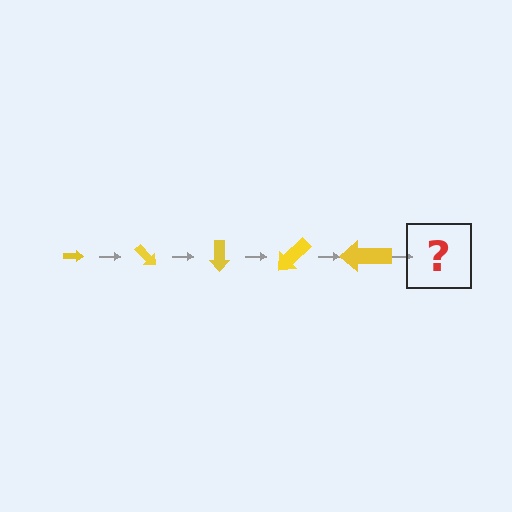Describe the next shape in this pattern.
It should be an arrow, larger than the previous one and rotated 225 degrees from the start.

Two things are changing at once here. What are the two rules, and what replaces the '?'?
The two rules are that the arrow grows larger each step and it rotates 45 degrees each step. The '?' should be an arrow, larger than the previous one and rotated 225 degrees from the start.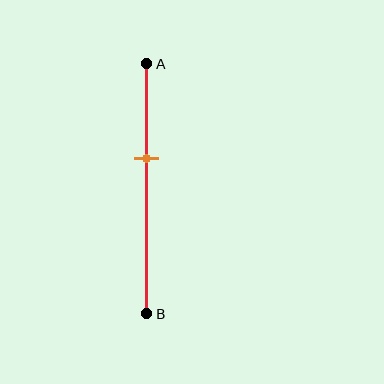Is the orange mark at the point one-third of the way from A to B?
No, the mark is at about 40% from A, not at the 33% one-third point.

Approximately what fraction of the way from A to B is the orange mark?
The orange mark is approximately 40% of the way from A to B.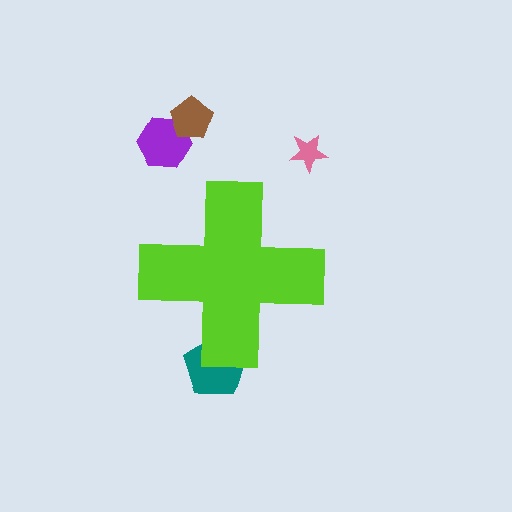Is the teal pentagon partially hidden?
Yes, the teal pentagon is partially hidden behind the lime cross.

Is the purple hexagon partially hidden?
No, the purple hexagon is fully visible.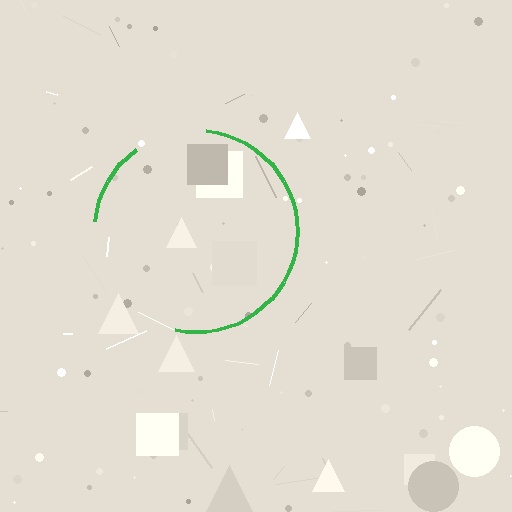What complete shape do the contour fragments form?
The contour fragments form a circle.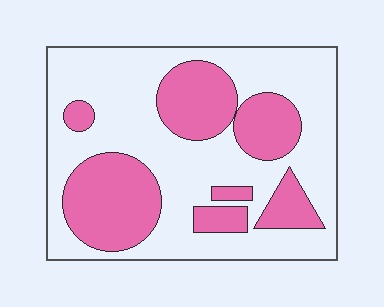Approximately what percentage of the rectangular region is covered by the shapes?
Approximately 35%.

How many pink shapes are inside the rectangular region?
7.